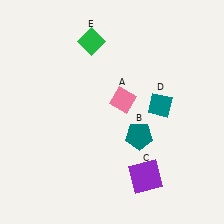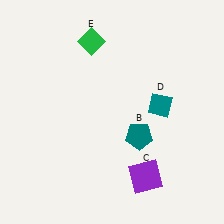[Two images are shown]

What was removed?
The pink diamond (A) was removed in Image 2.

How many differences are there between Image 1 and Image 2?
There is 1 difference between the two images.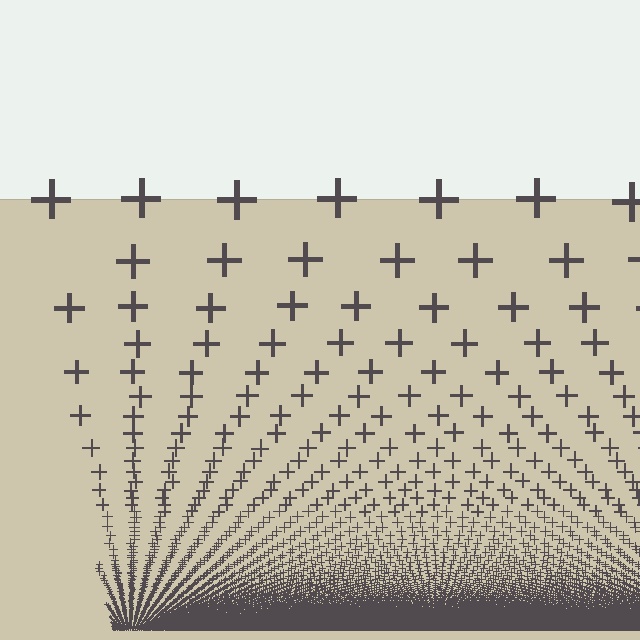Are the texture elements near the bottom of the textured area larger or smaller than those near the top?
Smaller. The gradient is inverted — elements near the bottom are smaller and denser.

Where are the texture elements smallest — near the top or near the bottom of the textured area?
Near the bottom.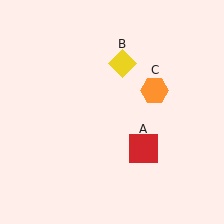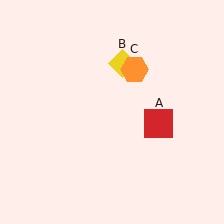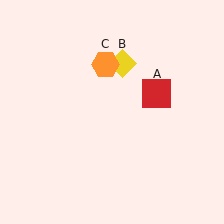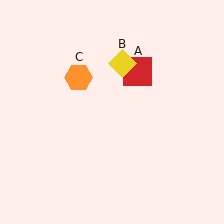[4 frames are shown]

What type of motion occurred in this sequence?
The red square (object A), orange hexagon (object C) rotated counterclockwise around the center of the scene.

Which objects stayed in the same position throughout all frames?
Yellow diamond (object B) remained stationary.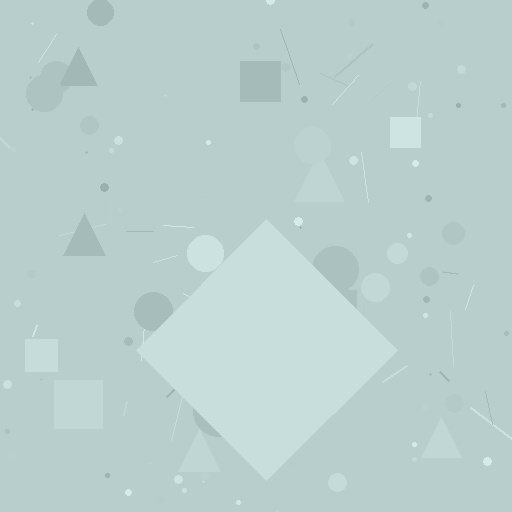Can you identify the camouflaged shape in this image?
The camouflaged shape is a diamond.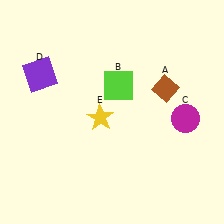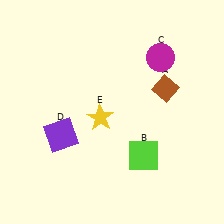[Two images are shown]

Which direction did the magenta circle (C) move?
The magenta circle (C) moved up.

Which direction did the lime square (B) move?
The lime square (B) moved down.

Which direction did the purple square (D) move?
The purple square (D) moved down.